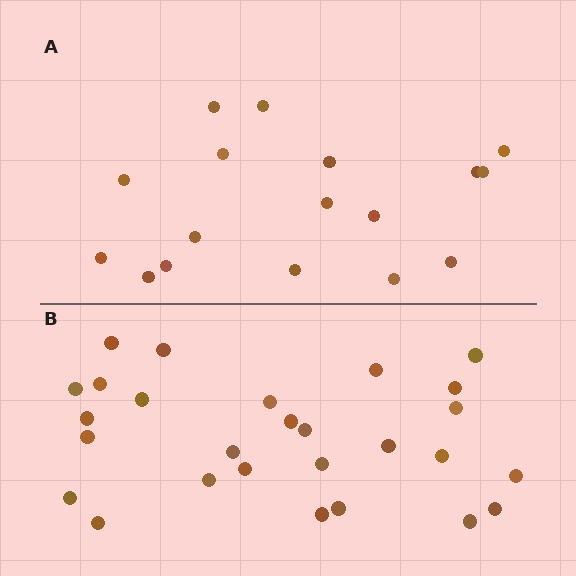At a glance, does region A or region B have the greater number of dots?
Region B (the bottom region) has more dots.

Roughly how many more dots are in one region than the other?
Region B has roughly 10 or so more dots than region A.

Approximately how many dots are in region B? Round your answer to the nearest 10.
About 30 dots. (The exact count is 27, which rounds to 30.)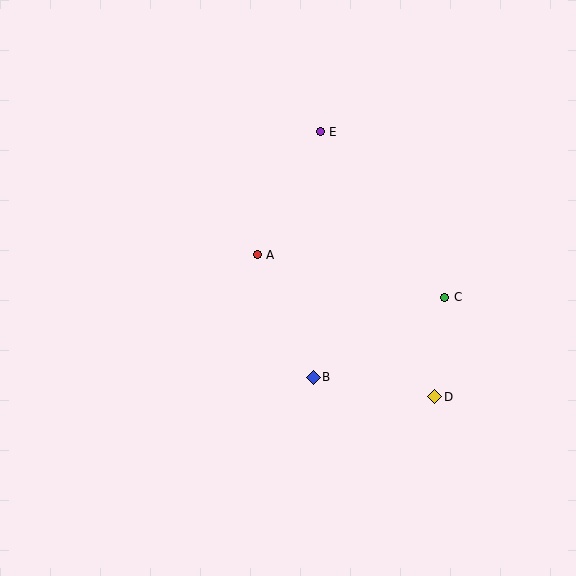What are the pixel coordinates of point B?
Point B is at (313, 377).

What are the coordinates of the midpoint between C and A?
The midpoint between C and A is at (351, 276).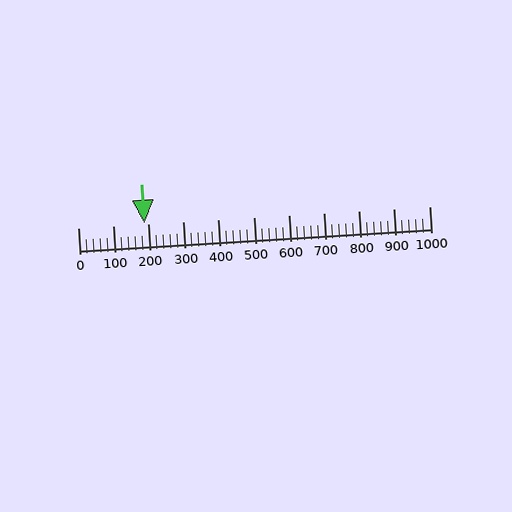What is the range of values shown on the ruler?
The ruler shows values from 0 to 1000.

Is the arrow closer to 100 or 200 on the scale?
The arrow is closer to 200.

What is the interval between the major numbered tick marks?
The major tick marks are spaced 100 units apart.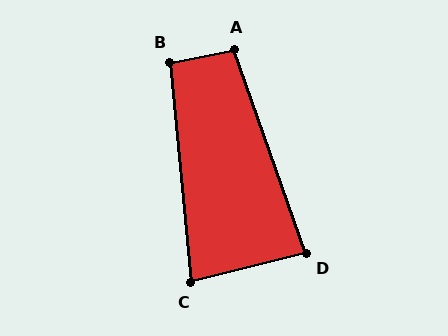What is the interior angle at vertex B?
Approximately 96 degrees (obtuse).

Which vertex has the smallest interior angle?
C, at approximately 81 degrees.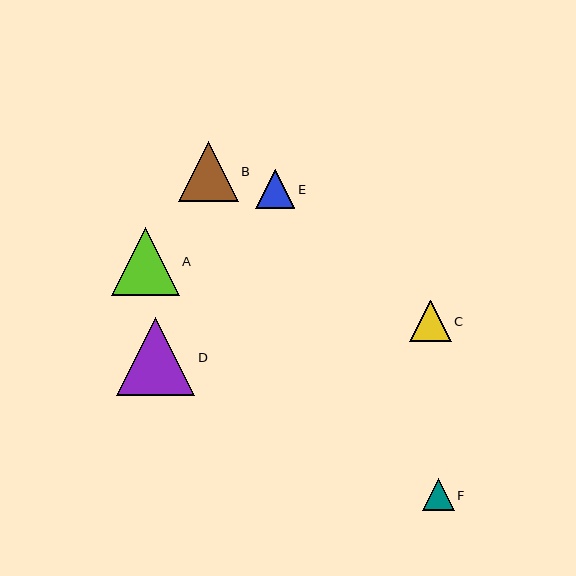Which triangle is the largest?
Triangle D is the largest with a size of approximately 78 pixels.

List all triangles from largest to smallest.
From largest to smallest: D, A, B, C, E, F.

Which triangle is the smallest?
Triangle F is the smallest with a size of approximately 31 pixels.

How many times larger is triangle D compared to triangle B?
Triangle D is approximately 1.3 times the size of triangle B.